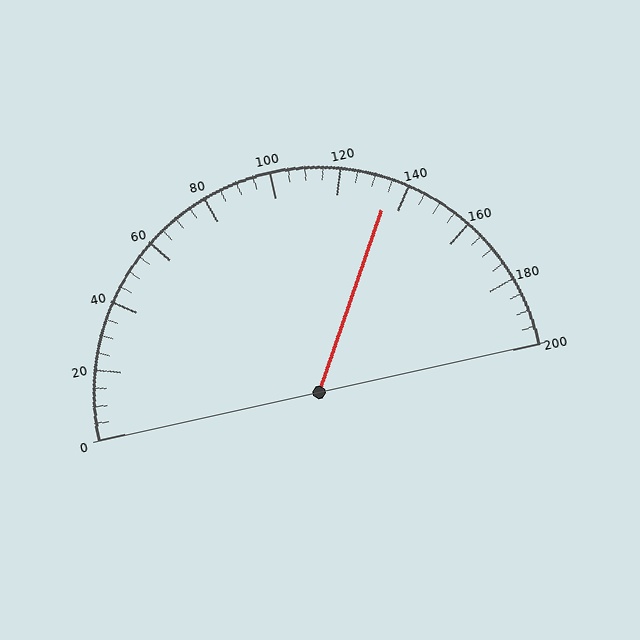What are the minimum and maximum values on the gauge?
The gauge ranges from 0 to 200.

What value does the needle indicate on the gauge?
The needle indicates approximately 135.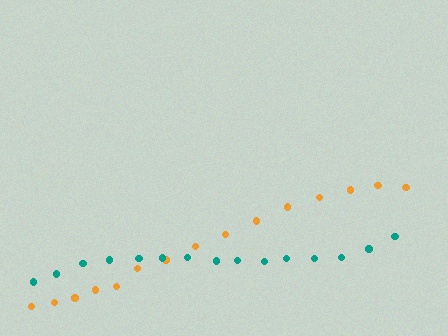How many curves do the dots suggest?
There are 2 distinct paths.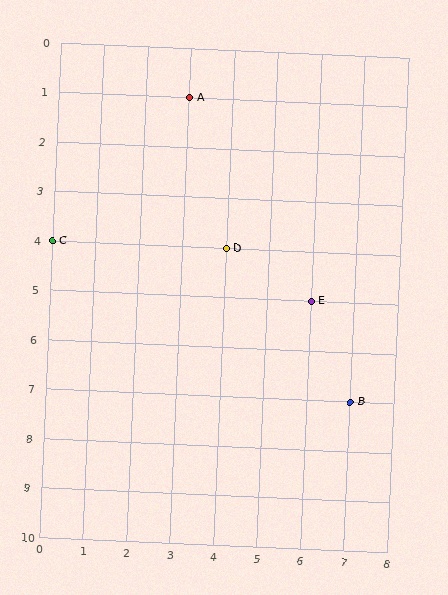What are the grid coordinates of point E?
Point E is at grid coordinates (6, 5).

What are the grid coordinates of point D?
Point D is at grid coordinates (4, 4).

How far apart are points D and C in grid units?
Points D and C are 4 columns apart.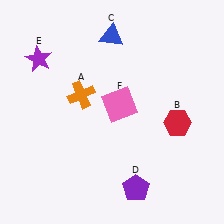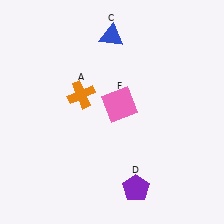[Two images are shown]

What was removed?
The red hexagon (B), the purple star (E) were removed in Image 2.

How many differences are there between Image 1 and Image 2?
There are 2 differences between the two images.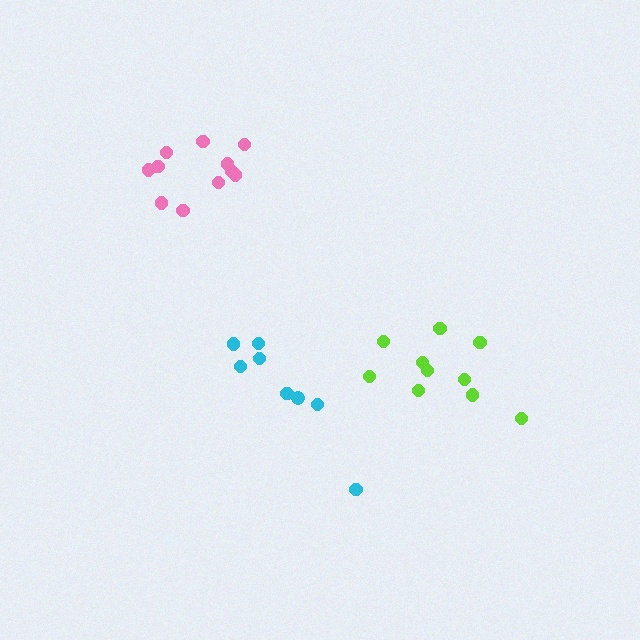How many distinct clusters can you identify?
There are 3 distinct clusters.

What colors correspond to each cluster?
The clusters are colored: pink, lime, cyan.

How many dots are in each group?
Group 1: 11 dots, Group 2: 10 dots, Group 3: 9 dots (30 total).